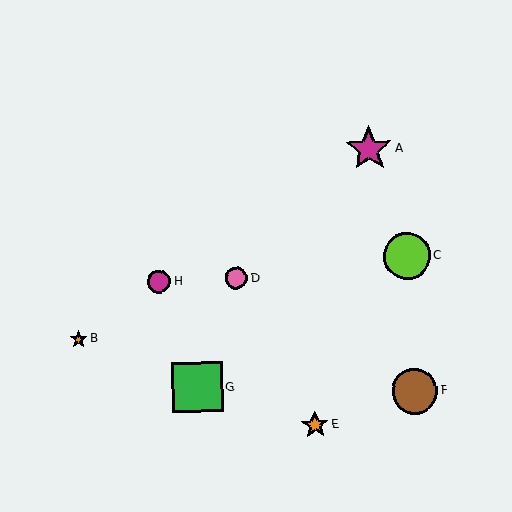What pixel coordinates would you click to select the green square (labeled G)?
Click at (197, 387) to select the green square G.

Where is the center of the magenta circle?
The center of the magenta circle is at (159, 282).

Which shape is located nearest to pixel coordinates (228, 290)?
The pink circle (labeled D) at (236, 278) is nearest to that location.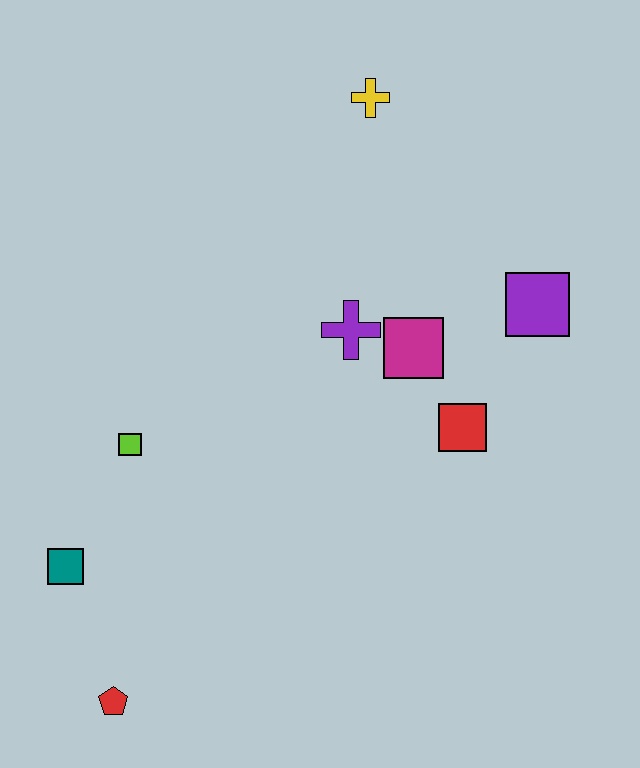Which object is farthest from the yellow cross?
The red pentagon is farthest from the yellow cross.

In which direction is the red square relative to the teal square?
The red square is to the right of the teal square.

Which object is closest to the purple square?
The magenta square is closest to the purple square.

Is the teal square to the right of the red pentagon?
No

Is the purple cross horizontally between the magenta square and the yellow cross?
No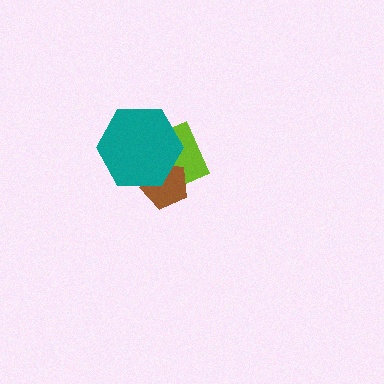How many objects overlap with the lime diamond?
2 objects overlap with the lime diamond.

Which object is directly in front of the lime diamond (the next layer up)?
The brown pentagon is directly in front of the lime diamond.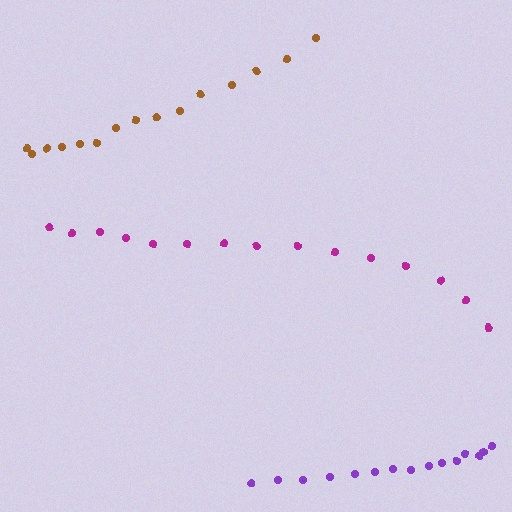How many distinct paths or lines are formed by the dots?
There are 3 distinct paths.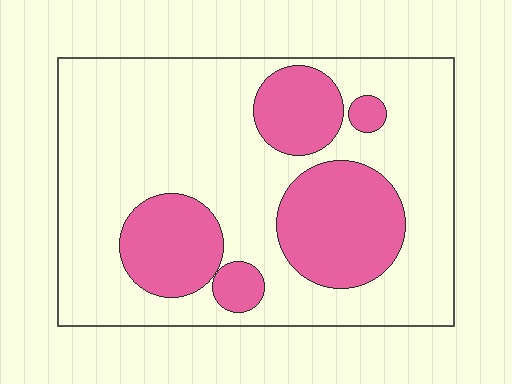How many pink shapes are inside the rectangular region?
5.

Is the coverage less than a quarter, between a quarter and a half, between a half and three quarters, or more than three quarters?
Between a quarter and a half.